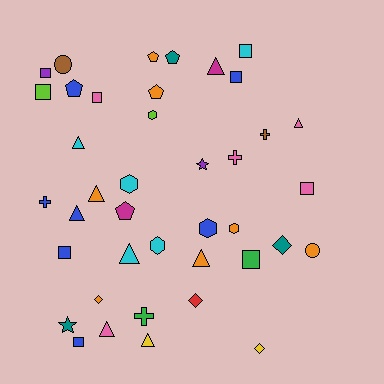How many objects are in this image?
There are 40 objects.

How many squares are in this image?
There are 9 squares.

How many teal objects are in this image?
There are 3 teal objects.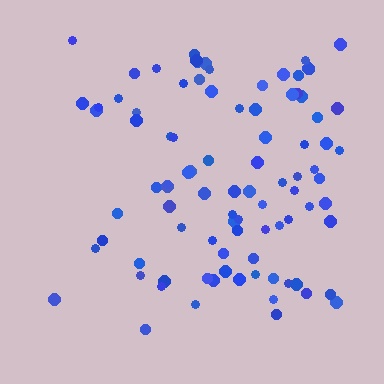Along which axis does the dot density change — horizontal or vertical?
Horizontal.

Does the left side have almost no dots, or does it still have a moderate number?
Still a moderate number, just noticeably fewer than the right.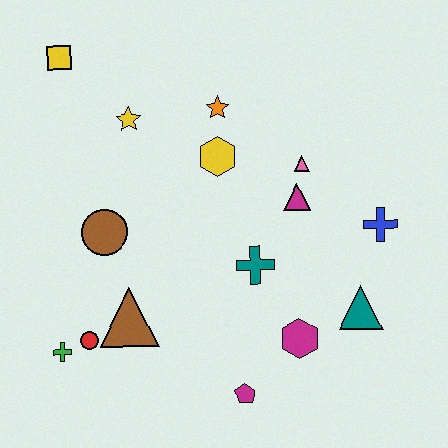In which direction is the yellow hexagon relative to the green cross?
The yellow hexagon is above the green cross.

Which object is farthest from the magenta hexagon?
The yellow square is farthest from the magenta hexagon.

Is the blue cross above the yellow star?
No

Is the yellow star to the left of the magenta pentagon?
Yes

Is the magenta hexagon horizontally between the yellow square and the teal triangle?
Yes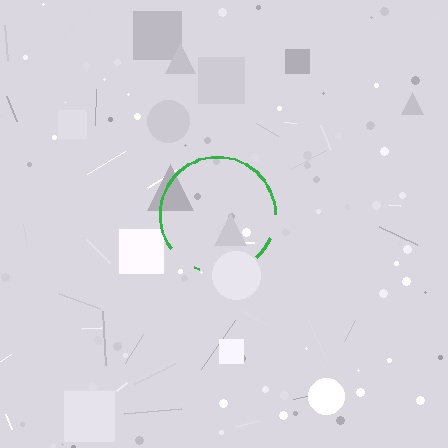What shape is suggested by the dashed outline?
The dashed outline suggests a circle.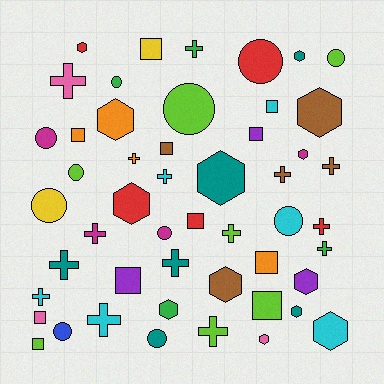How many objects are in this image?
There are 50 objects.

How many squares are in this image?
There are 11 squares.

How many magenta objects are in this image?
There are 4 magenta objects.